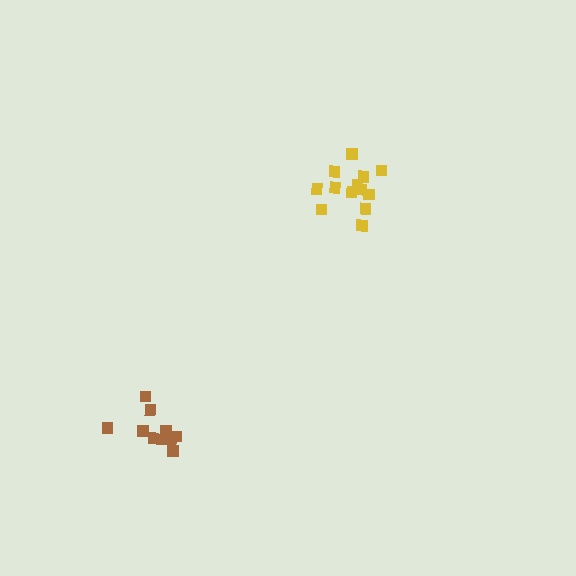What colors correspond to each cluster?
The clusters are colored: brown, yellow.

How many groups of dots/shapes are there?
There are 2 groups.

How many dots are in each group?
Group 1: 10 dots, Group 2: 13 dots (23 total).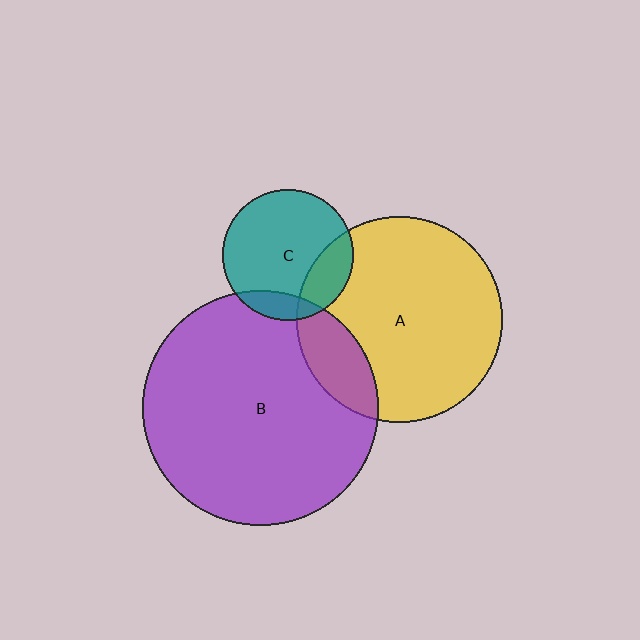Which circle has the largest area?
Circle B (purple).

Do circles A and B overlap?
Yes.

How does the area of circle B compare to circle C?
Approximately 3.2 times.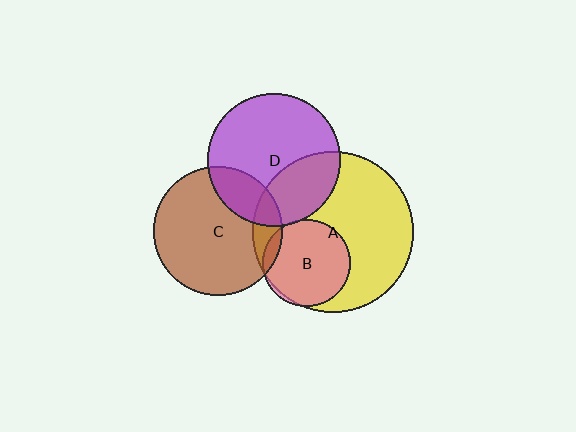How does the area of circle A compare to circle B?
Approximately 3.4 times.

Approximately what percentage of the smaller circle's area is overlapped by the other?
Approximately 10%.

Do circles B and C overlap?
Yes.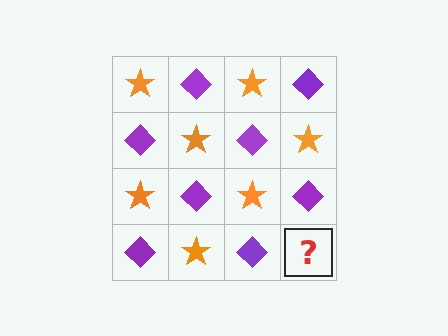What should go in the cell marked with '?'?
The missing cell should contain an orange star.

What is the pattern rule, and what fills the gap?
The rule is that it alternates orange star and purple diamond in a checkerboard pattern. The gap should be filled with an orange star.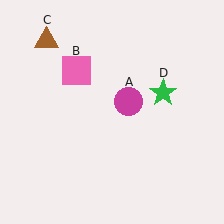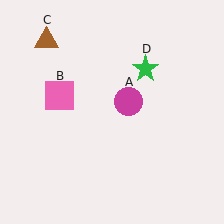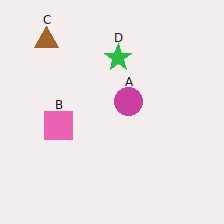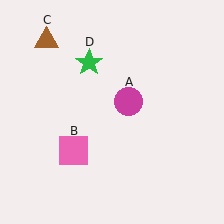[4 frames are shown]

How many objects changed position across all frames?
2 objects changed position: pink square (object B), green star (object D).